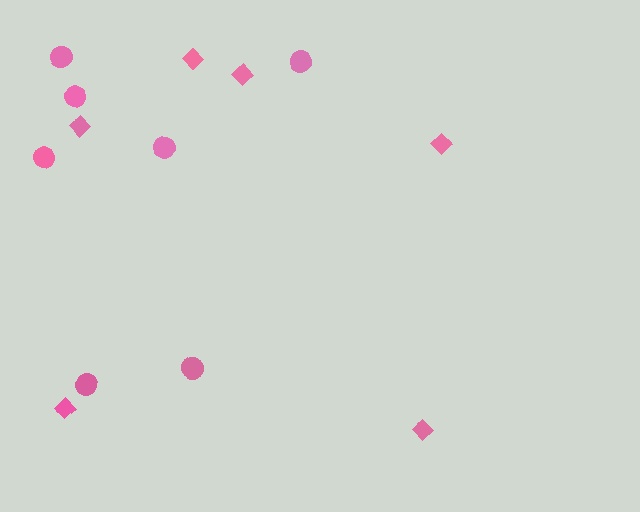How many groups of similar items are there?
There are 2 groups: one group of diamonds (6) and one group of circles (7).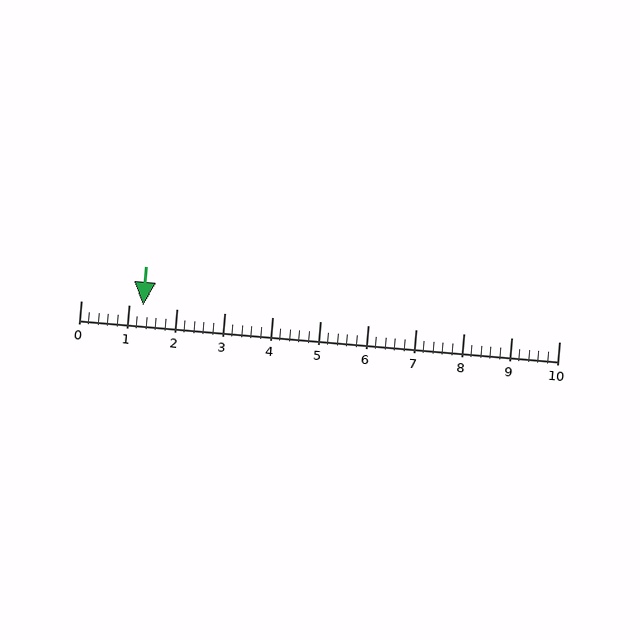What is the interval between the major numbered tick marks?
The major tick marks are spaced 1 units apart.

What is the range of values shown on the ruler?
The ruler shows values from 0 to 10.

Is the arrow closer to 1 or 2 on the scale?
The arrow is closer to 1.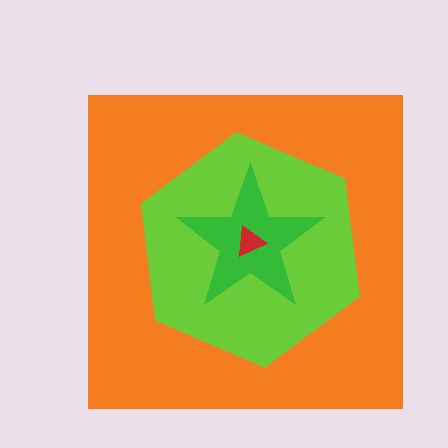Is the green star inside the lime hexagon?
Yes.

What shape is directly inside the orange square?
The lime hexagon.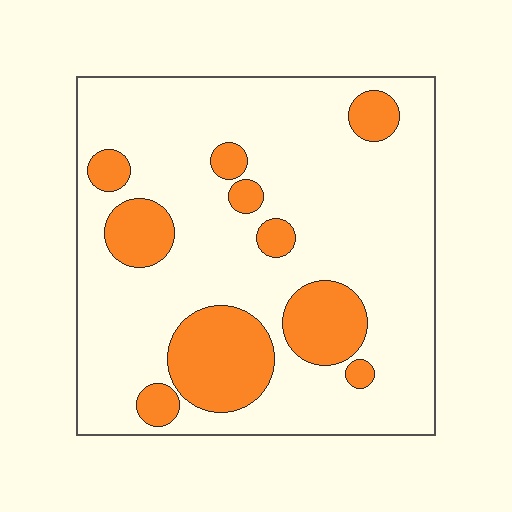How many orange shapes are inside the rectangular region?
10.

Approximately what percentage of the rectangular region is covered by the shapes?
Approximately 20%.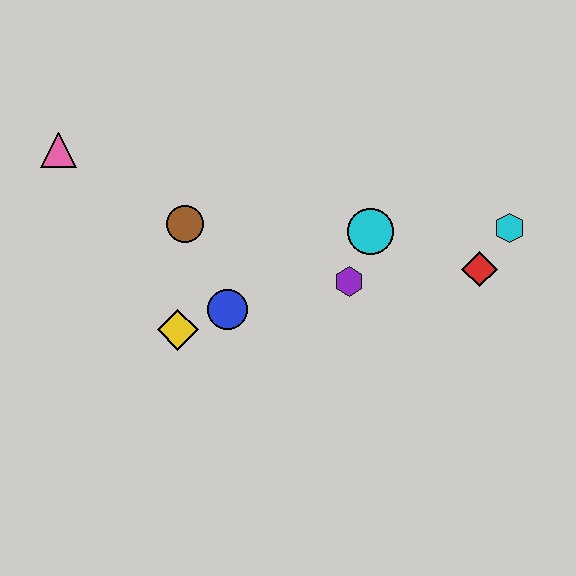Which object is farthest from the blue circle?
The cyan hexagon is farthest from the blue circle.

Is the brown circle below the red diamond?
No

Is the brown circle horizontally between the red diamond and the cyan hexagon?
No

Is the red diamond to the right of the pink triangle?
Yes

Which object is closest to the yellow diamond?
The blue circle is closest to the yellow diamond.